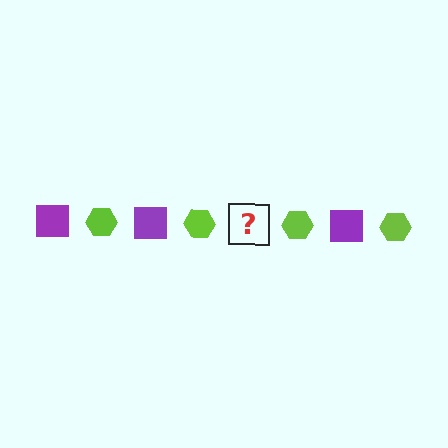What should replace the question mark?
The question mark should be replaced with a purple square.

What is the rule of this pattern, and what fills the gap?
The rule is that the pattern alternates between purple square and lime hexagon. The gap should be filled with a purple square.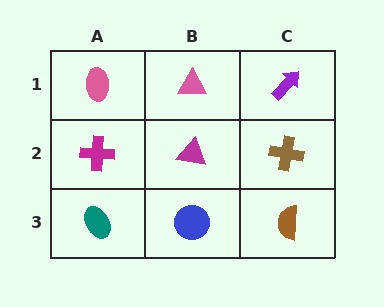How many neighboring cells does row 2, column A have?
3.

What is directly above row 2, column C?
A purple arrow.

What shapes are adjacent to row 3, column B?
A magenta triangle (row 2, column B), a teal ellipse (row 3, column A), a brown semicircle (row 3, column C).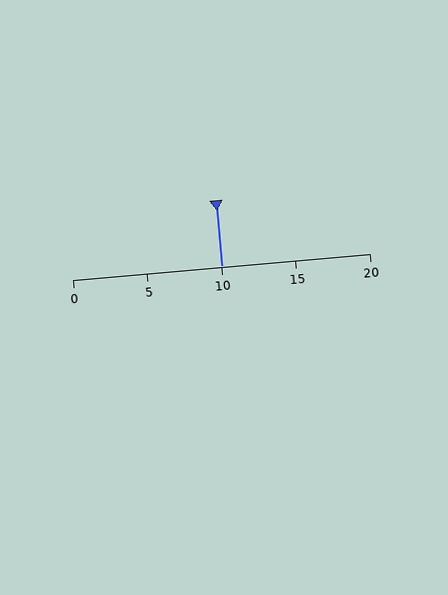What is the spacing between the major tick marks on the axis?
The major ticks are spaced 5 apart.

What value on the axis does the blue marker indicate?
The marker indicates approximately 10.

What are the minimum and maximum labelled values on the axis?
The axis runs from 0 to 20.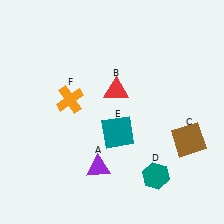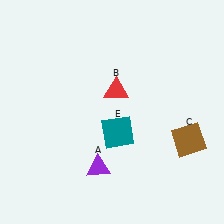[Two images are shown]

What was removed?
The teal hexagon (D), the orange cross (F) were removed in Image 2.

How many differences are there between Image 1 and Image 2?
There are 2 differences between the two images.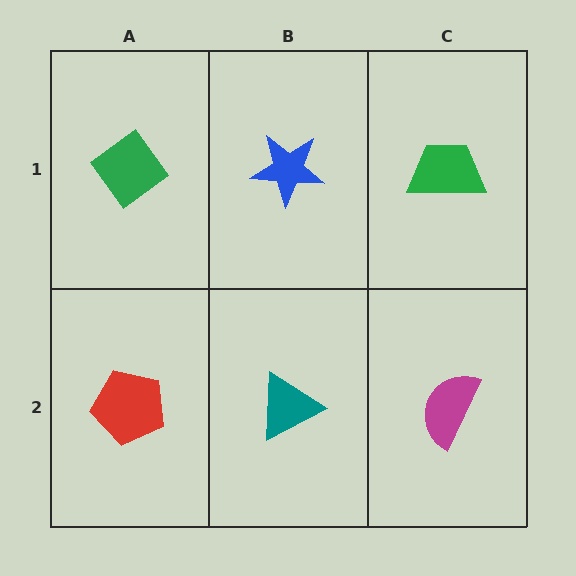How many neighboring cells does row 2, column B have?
3.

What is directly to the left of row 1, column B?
A green diamond.